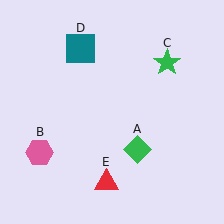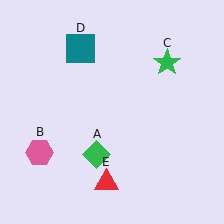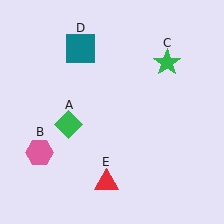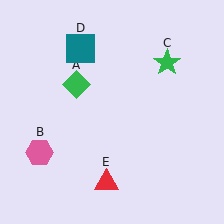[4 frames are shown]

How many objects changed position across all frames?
1 object changed position: green diamond (object A).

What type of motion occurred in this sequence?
The green diamond (object A) rotated clockwise around the center of the scene.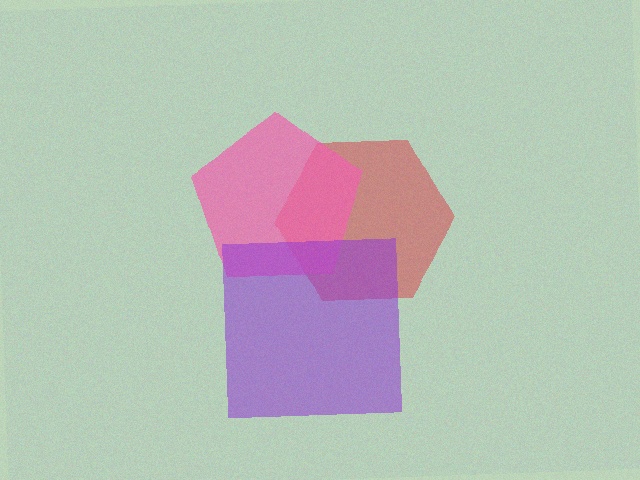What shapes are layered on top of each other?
The layered shapes are: a red hexagon, a pink pentagon, a purple square.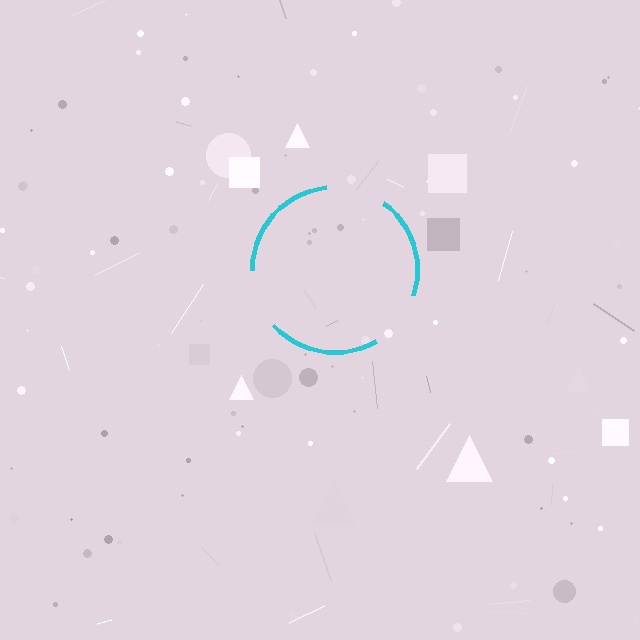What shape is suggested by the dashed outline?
The dashed outline suggests a circle.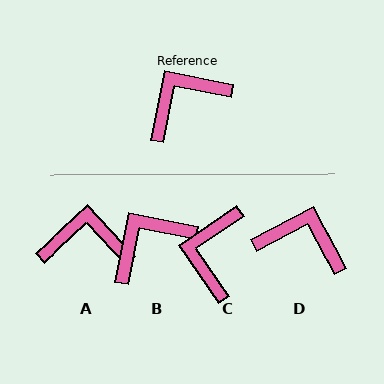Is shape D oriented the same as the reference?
No, it is off by about 51 degrees.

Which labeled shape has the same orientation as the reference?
B.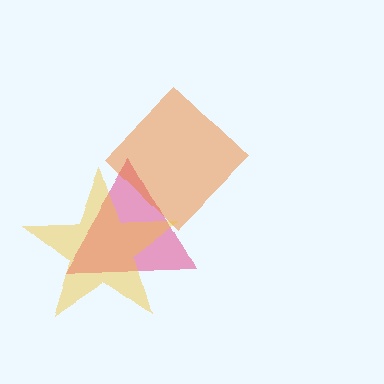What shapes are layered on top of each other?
The layered shapes are: a pink triangle, an orange diamond, a yellow star.